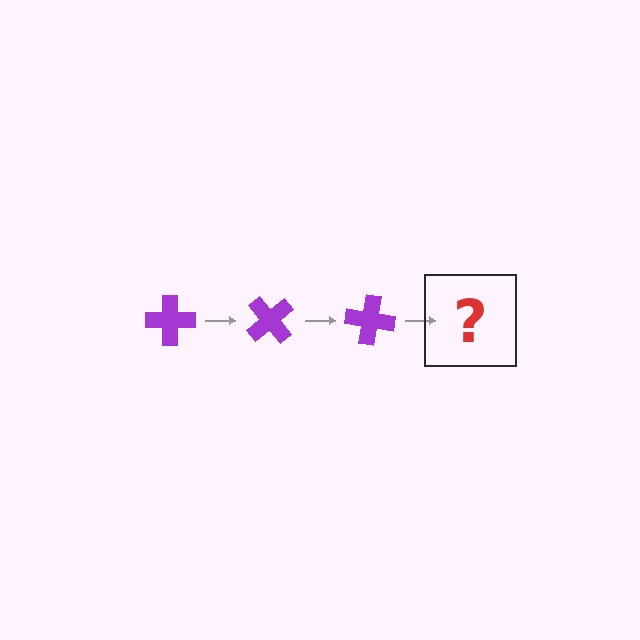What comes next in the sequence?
The next element should be a purple cross rotated 150 degrees.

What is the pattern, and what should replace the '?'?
The pattern is that the cross rotates 50 degrees each step. The '?' should be a purple cross rotated 150 degrees.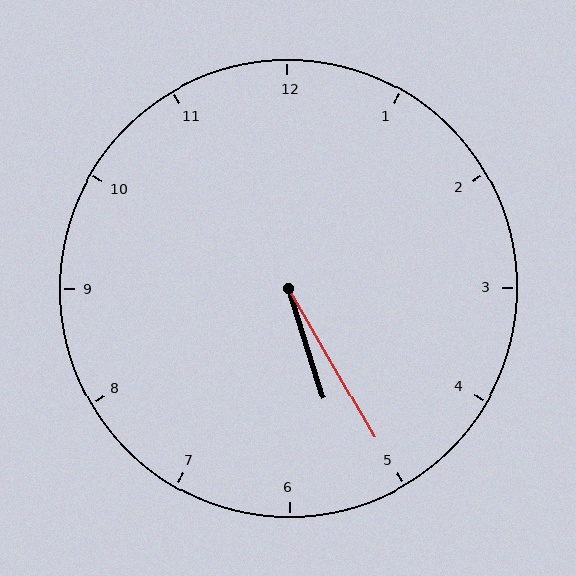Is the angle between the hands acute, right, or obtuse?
It is acute.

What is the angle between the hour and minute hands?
Approximately 12 degrees.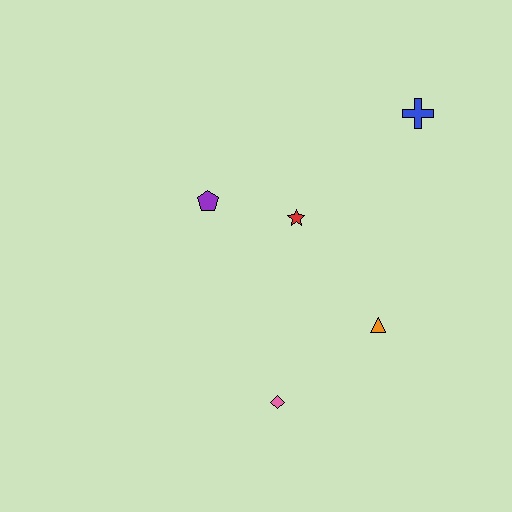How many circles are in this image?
There are no circles.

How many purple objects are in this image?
There is 1 purple object.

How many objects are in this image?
There are 5 objects.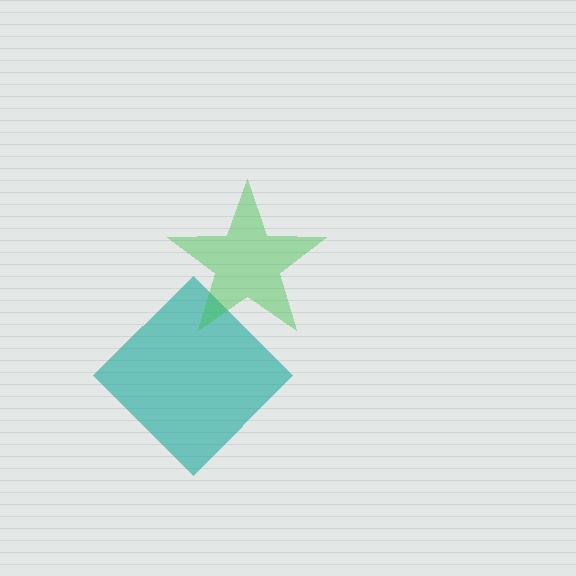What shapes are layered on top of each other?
The layered shapes are: a teal diamond, a green star.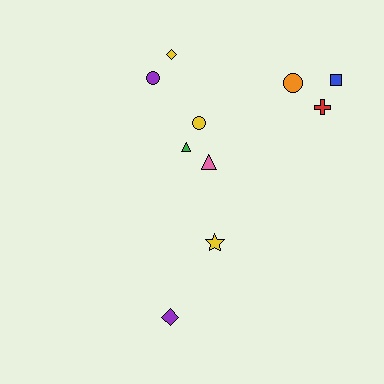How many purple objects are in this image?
There are 2 purple objects.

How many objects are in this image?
There are 10 objects.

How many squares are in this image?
There is 1 square.